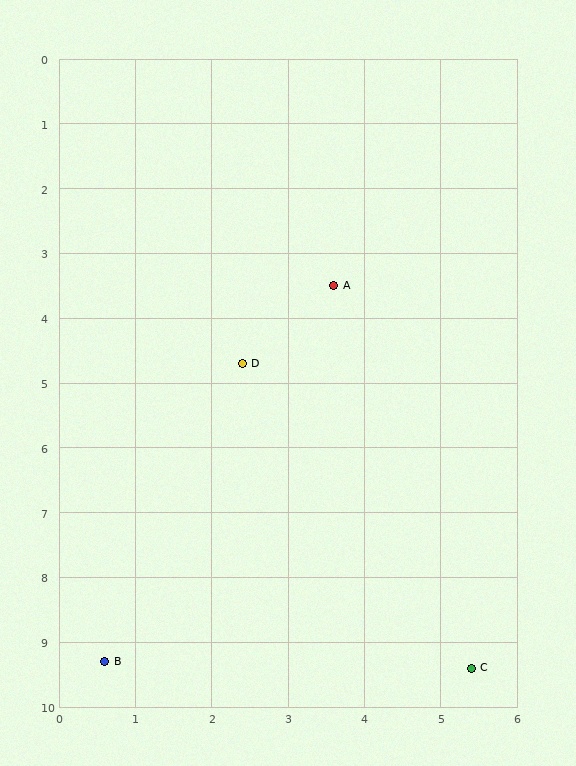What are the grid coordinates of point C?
Point C is at approximately (5.4, 9.4).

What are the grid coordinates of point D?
Point D is at approximately (2.4, 4.7).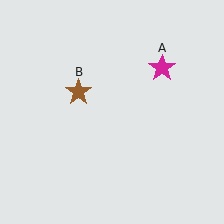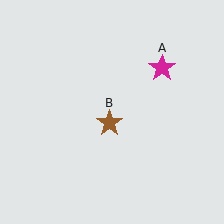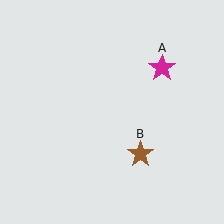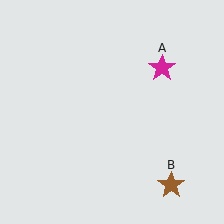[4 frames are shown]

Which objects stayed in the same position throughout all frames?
Magenta star (object A) remained stationary.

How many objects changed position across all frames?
1 object changed position: brown star (object B).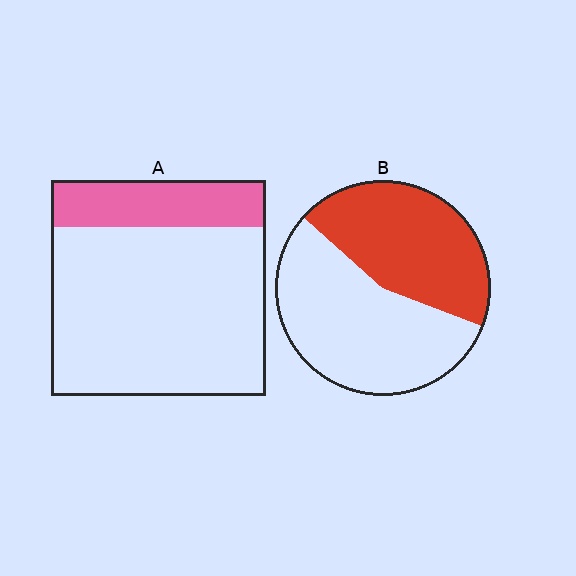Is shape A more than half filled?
No.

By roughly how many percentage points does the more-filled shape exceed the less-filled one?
By roughly 25 percentage points (B over A).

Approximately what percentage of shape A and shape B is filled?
A is approximately 20% and B is approximately 45%.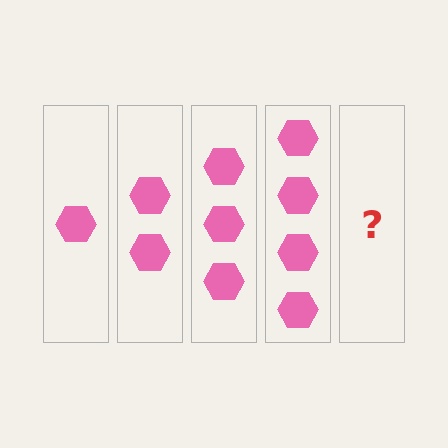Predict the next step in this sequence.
The next step is 5 hexagons.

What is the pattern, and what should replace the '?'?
The pattern is that each step adds one more hexagon. The '?' should be 5 hexagons.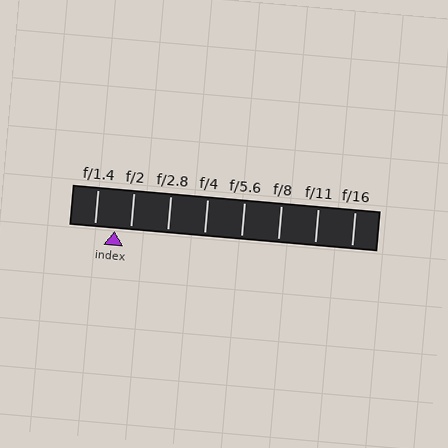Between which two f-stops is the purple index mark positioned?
The index mark is between f/1.4 and f/2.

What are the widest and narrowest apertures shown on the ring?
The widest aperture shown is f/1.4 and the narrowest is f/16.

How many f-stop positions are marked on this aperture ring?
There are 8 f-stop positions marked.